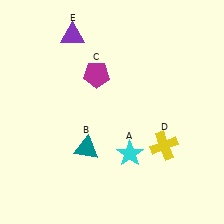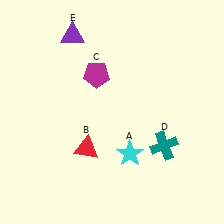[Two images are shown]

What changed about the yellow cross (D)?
In Image 1, D is yellow. In Image 2, it changed to teal.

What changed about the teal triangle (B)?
In Image 1, B is teal. In Image 2, it changed to red.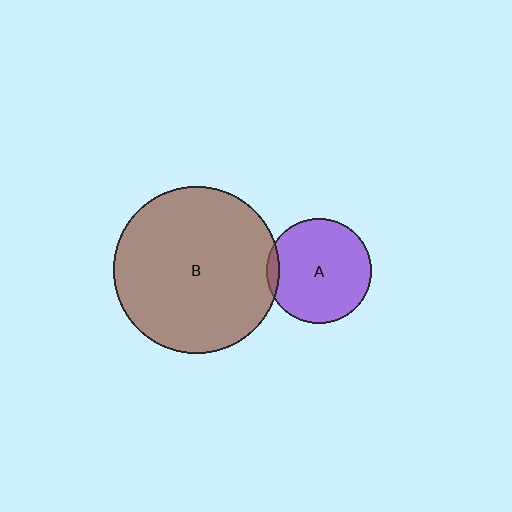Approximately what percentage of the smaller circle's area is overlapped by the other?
Approximately 5%.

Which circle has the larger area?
Circle B (brown).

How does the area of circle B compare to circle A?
Approximately 2.5 times.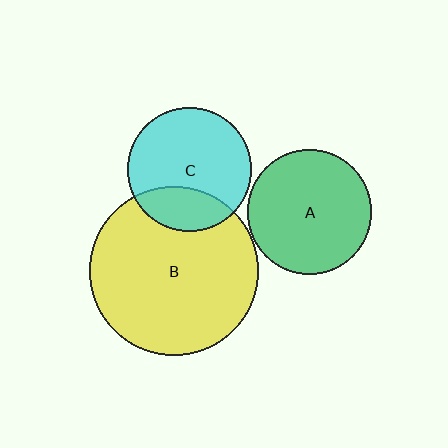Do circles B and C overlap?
Yes.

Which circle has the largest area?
Circle B (yellow).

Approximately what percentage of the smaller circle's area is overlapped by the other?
Approximately 25%.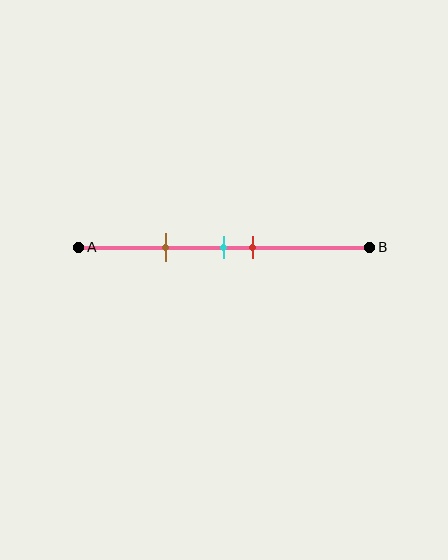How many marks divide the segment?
There are 3 marks dividing the segment.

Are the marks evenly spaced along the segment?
No, the marks are not evenly spaced.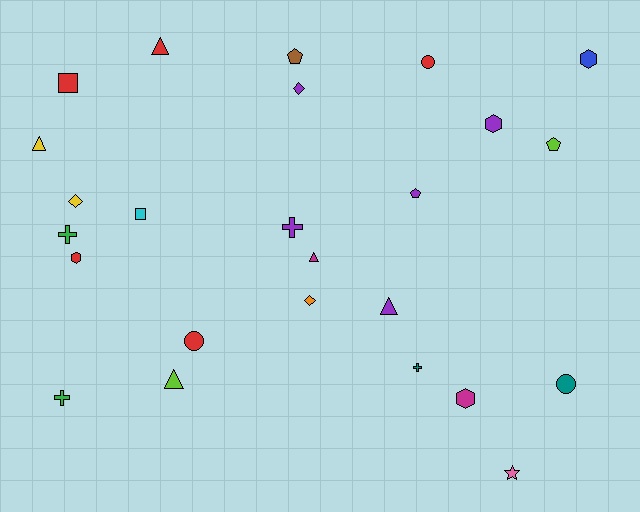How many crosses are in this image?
There are 4 crosses.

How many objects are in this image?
There are 25 objects.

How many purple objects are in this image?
There are 5 purple objects.